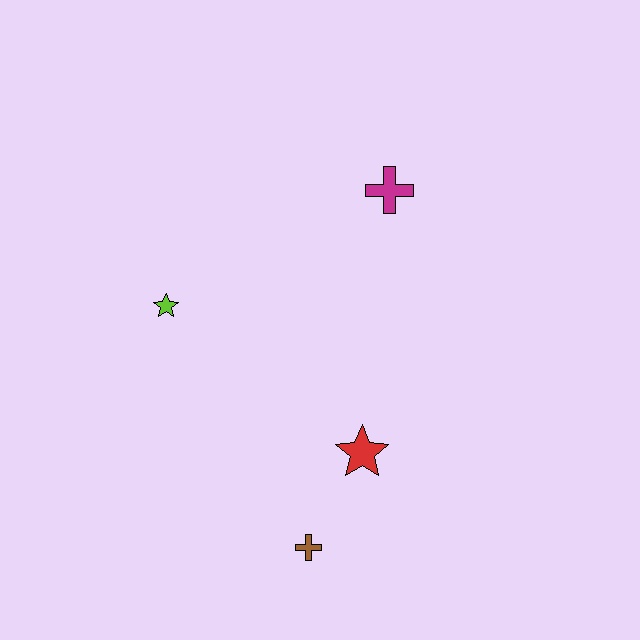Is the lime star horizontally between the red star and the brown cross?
No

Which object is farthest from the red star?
The magenta cross is farthest from the red star.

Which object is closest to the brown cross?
The red star is closest to the brown cross.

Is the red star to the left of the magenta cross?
Yes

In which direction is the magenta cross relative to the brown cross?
The magenta cross is above the brown cross.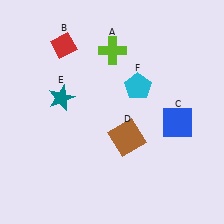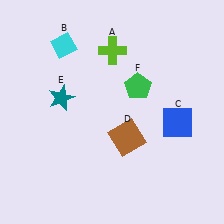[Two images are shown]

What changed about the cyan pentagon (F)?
In Image 1, F is cyan. In Image 2, it changed to green.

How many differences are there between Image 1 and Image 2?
There are 2 differences between the two images.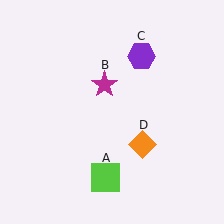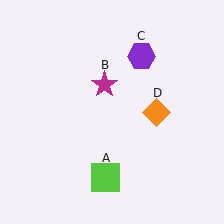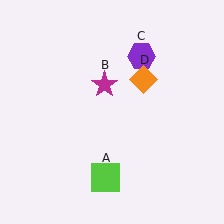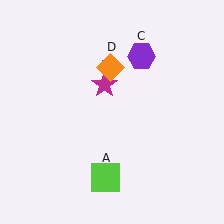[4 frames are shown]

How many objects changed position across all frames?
1 object changed position: orange diamond (object D).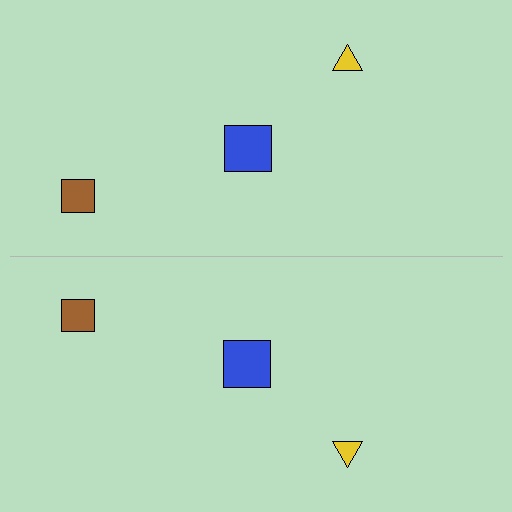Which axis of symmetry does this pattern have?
The pattern has a horizontal axis of symmetry running through the center of the image.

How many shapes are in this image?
There are 6 shapes in this image.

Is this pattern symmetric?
Yes, this pattern has bilateral (reflection) symmetry.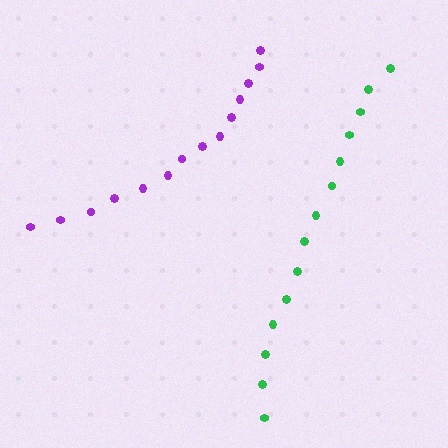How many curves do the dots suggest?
There are 2 distinct paths.